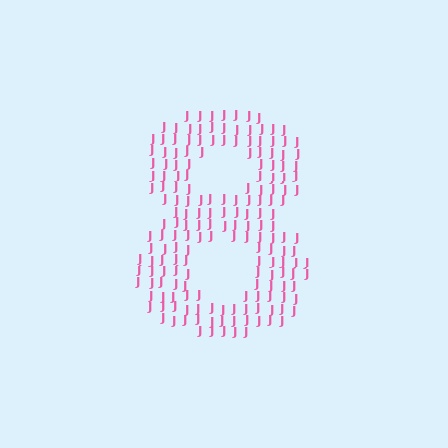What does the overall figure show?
The overall figure shows the digit 8.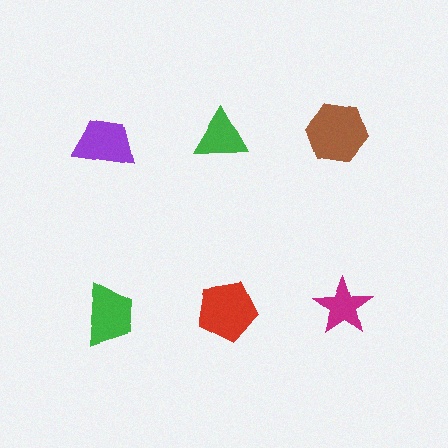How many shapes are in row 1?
3 shapes.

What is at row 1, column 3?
A brown hexagon.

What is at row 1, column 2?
A green triangle.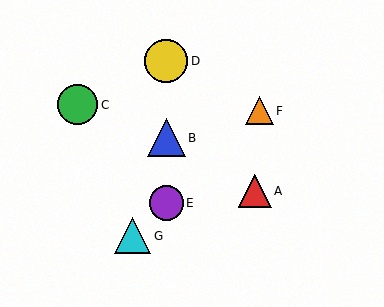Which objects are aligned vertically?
Objects B, D, E are aligned vertically.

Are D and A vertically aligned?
No, D is at x≈166 and A is at x≈255.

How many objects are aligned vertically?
3 objects (B, D, E) are aligned vertically.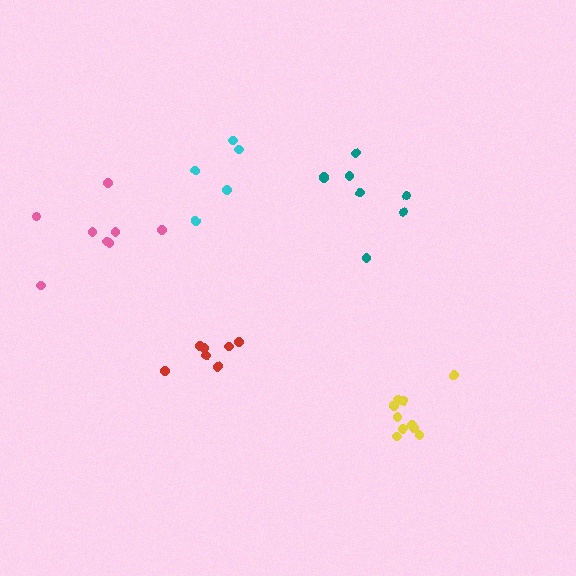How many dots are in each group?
Group 1: 8 dots, Group 2: 7 dots, Group 3: 10 dots, Group 4: 5 dots, Group 5: 8 dots (38 total).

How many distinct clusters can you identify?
There are 5 distinct clusters.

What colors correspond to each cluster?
The clusters are colored: teal, red, yellow, cyan, pink.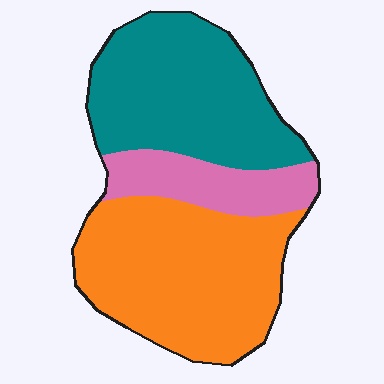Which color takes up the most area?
Orange, at roughly 45%.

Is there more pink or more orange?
Orange.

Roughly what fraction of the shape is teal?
Teal covers about 40% of the shape.